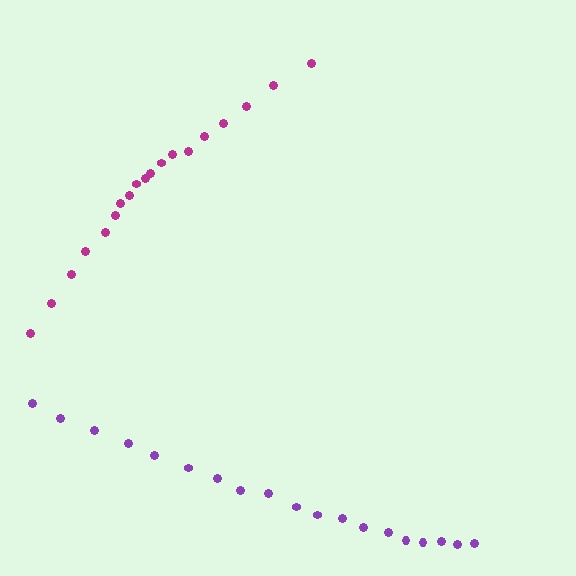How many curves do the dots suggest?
There are 2 distinct paths.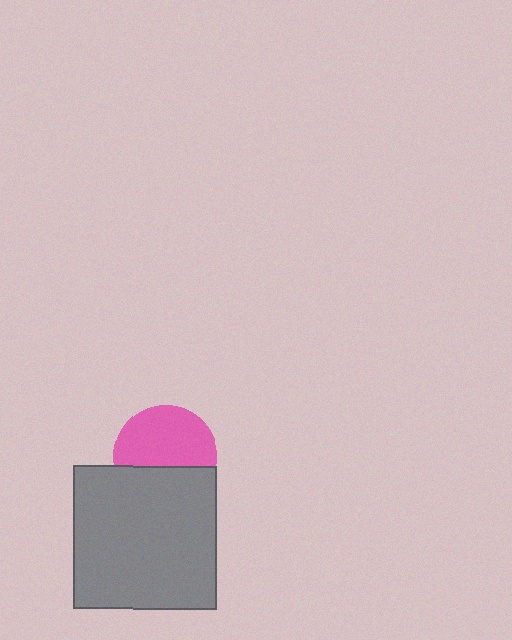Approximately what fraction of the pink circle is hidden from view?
Roughly 40% of the pink circle is hidden behind the gray square.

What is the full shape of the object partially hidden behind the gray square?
The partially hidden object is a pink circle.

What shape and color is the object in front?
The object in front is a gray square.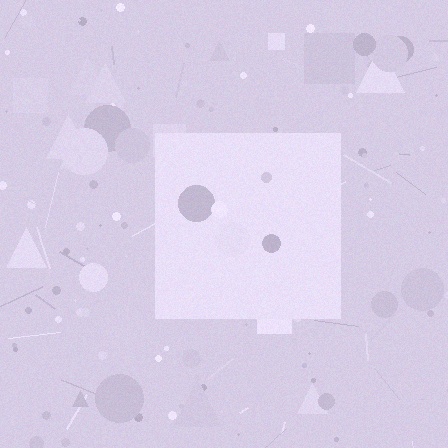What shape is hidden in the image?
A square is hidden in the image.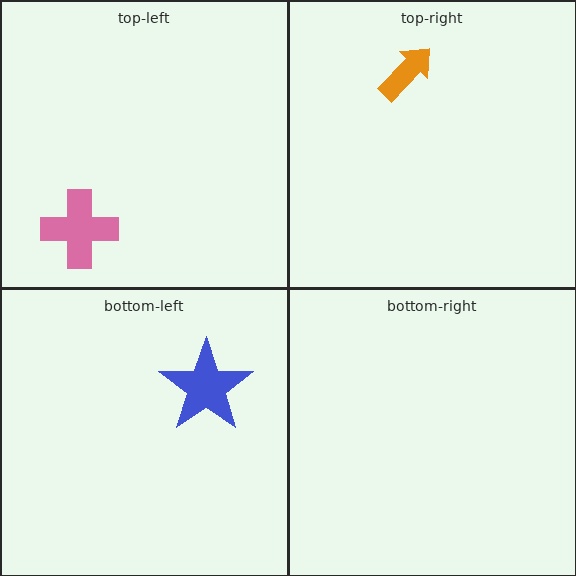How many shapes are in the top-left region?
1.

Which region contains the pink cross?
The top-left region.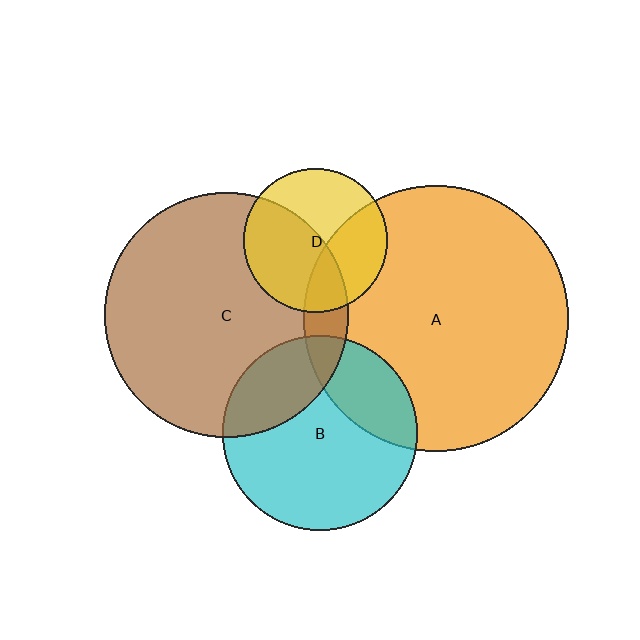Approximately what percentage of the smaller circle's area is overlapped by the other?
Approximately 50%.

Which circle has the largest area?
Circle A (orange).